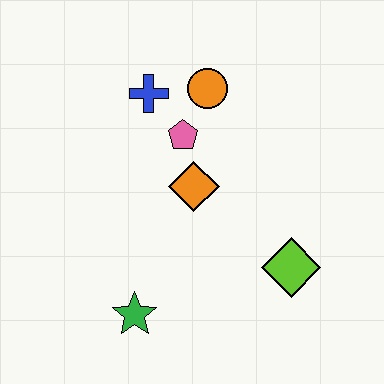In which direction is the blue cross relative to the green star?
The blue cross is above the green star.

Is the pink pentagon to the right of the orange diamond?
No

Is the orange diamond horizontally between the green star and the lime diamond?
Yes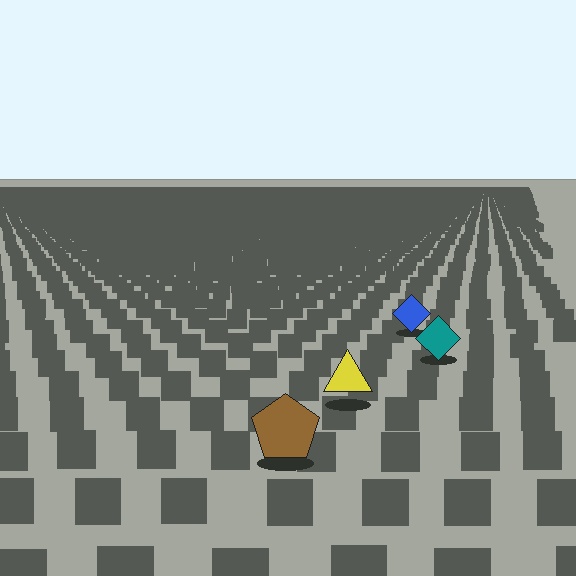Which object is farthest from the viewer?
The blue diamond is farthest from the viewer. It appears smaller and the ground texture around it is denser.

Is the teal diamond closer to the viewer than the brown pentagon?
No. The brown pentagon is closer — you can tell from the texture gradient: the ground texture is coarser near it.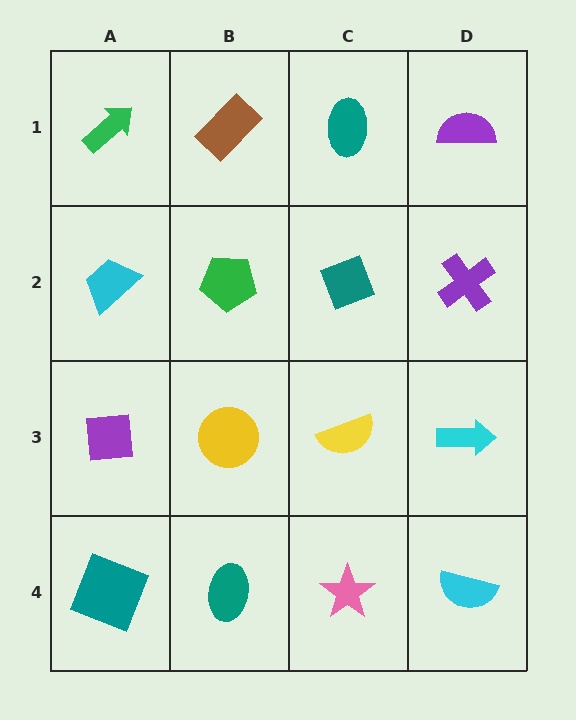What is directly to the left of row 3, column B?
A purple square.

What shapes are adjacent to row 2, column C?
A teal ellipse (row 1, column C), a yellow semicircle (row 3, column C), a green pentagon (row 2, column B), a purple cross (row 2, column D).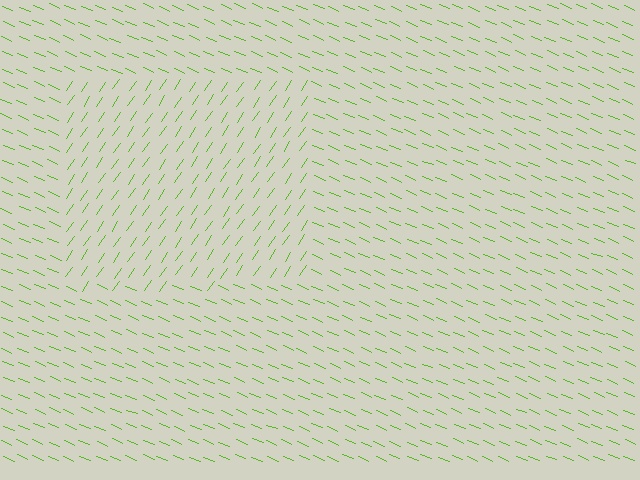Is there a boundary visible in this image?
Yes, there is a texture boundary formed by a change in line orientation.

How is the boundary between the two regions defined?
The boundary is defined purely by a change in line orientation (approximately 79 degrees difference). All lines are the same color and thickness.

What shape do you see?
I see a rectangle.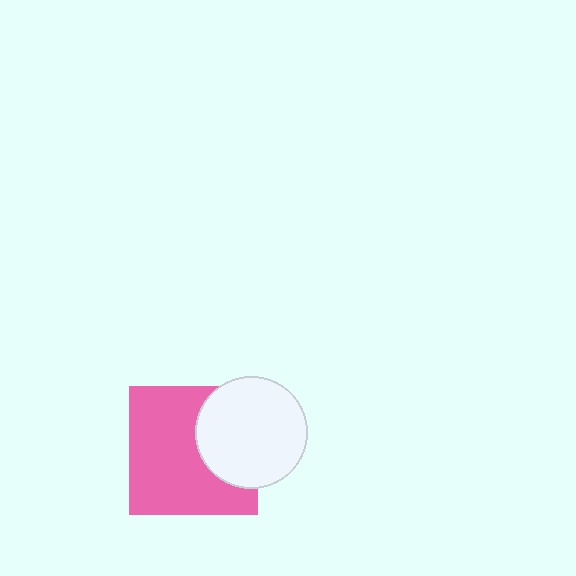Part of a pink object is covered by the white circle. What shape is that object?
It is a square.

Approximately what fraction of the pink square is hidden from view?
Roughly 33% of the pink square is hidden behind the white circle.